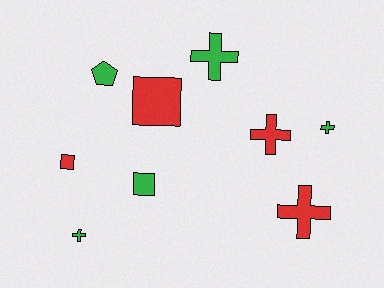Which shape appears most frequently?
Cross, with 5 objects.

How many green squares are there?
There is 1 green square.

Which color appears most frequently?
Green, with 5 objects.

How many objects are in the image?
There are 9 objects.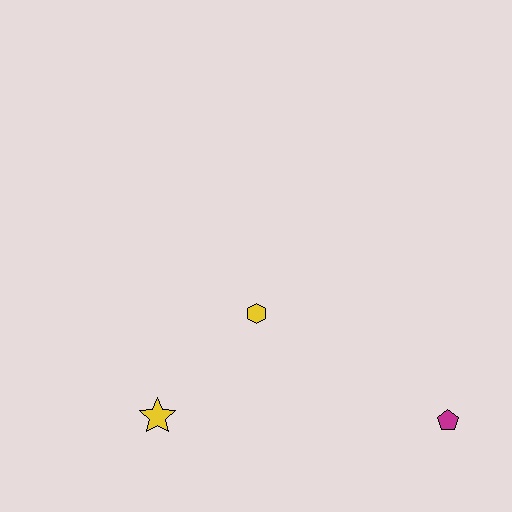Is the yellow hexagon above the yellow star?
Yes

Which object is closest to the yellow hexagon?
The yellow star is closest to the yellow hexagon.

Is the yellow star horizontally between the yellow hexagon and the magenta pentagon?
No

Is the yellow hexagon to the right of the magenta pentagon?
No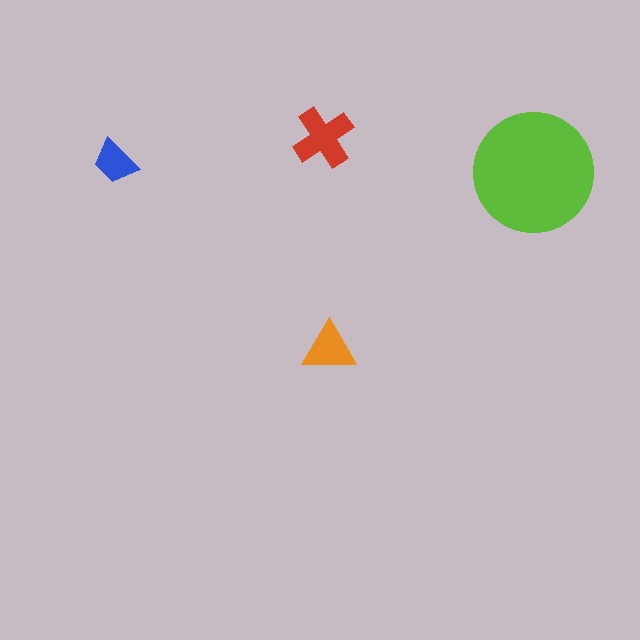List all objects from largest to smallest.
The lime circle, the red cross, the orange triangle, the blue trapezoid.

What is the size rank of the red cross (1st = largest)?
2nd.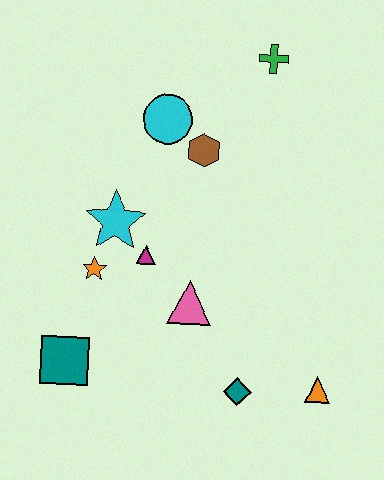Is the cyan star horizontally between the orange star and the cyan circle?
Yes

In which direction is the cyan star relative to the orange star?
The cyan star is above the orange star.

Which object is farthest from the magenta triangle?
The green cross is farthest from the magenta triangle.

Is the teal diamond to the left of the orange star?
No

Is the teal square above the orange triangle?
Yes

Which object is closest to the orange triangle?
The teal diamond is closest to the orange triangle.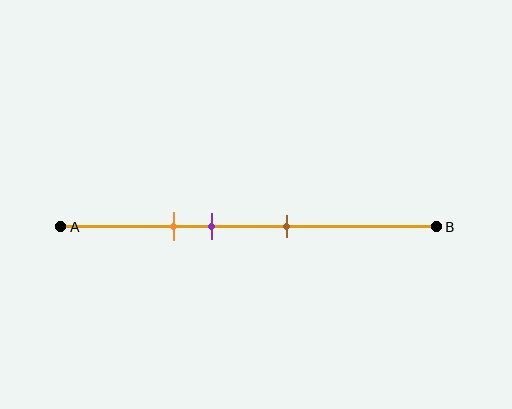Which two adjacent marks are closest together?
The orange and purple marks are the closest adjacent pair.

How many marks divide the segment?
There are 3 marks dividing the segment.